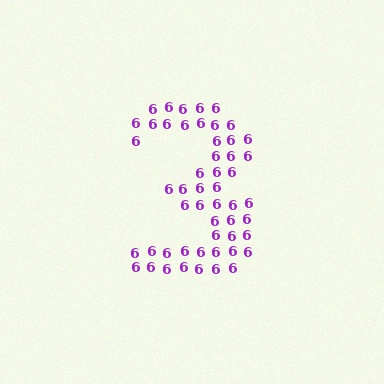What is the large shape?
The large shape is the digit 3.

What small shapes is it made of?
It is made of small digit 6's.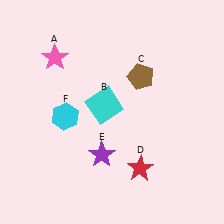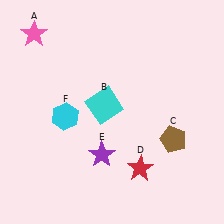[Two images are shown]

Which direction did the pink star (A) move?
The pink star (A) moved up.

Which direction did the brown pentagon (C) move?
The brown pentagon (C) moved down.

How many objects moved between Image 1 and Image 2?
2 objects moved between the two images.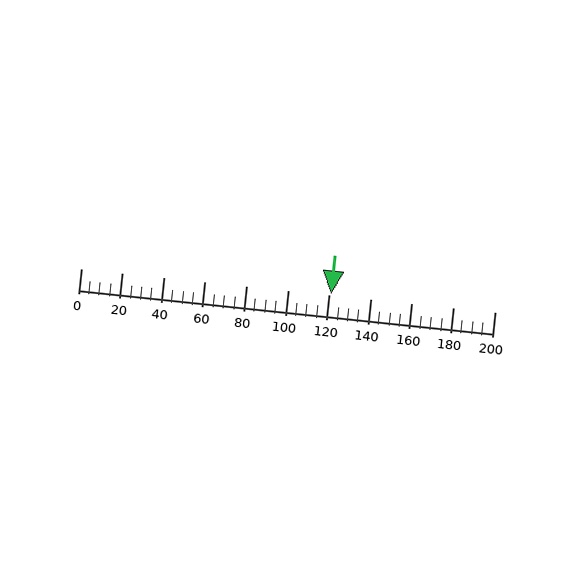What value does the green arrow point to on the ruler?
The green arrow points to approximately 121.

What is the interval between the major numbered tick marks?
The major tick marks are spaced 20 units apart.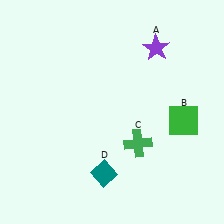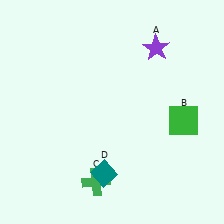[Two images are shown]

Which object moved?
The green cross (C) moved left.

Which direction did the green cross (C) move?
The green cross (C) moved left.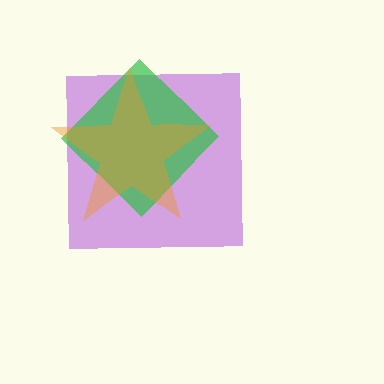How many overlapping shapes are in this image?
There are 3 overlapping shapes in the image.